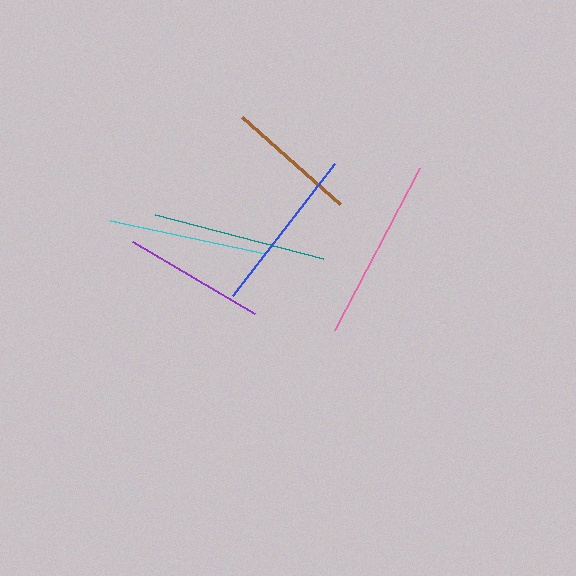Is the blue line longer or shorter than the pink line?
The pink line is longer than the blue line.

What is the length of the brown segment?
The brown segment is approximately 131 pixels long.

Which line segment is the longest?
The pink line is the longest at approximately 182 pixels.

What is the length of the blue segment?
The blue segment is approximately 167 pixels long.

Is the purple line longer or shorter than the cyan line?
The cyan line is longer than the purple line.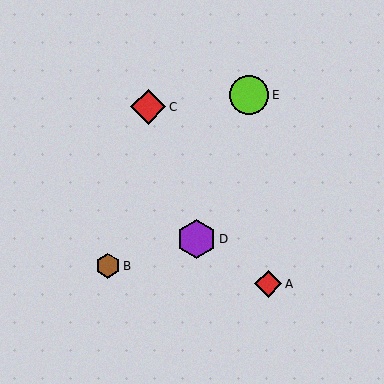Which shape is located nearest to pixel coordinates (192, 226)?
The purple hexagon (labeled D) at (197, 239) is nearest to that location.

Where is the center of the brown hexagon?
The center of the brown hexagon is at (108, 266).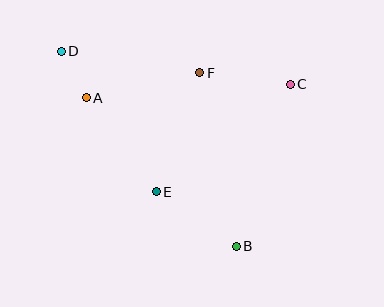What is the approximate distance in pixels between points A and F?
The distance between A and F is approximately 116 pixels.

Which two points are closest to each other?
Points A and D are closest to each other.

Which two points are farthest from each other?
Points B and D are farthest from each other.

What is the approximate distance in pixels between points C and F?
The distance between C and F is approximately 92 pixels.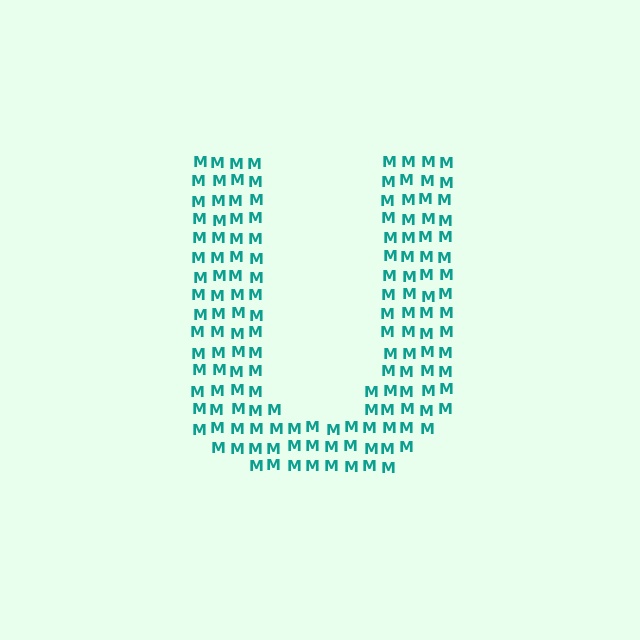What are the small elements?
The small elements are letter M's.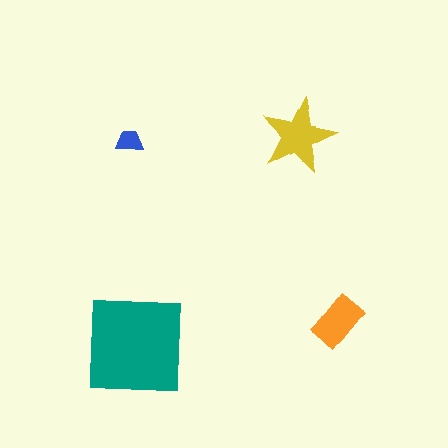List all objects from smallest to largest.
The blue trapezoid, the orange rectangle, the yellow star, the teal square.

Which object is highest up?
The yellow star is topmost.